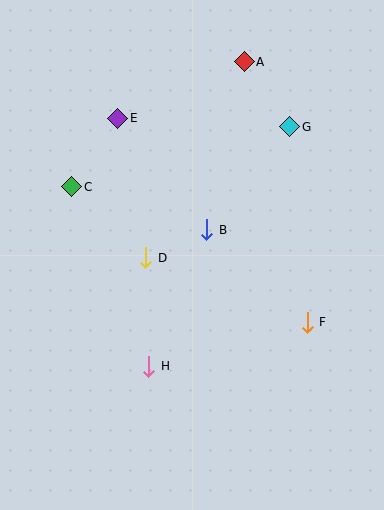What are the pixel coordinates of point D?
Point D is at (146, 258).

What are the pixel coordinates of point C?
Point C is at (72, 187).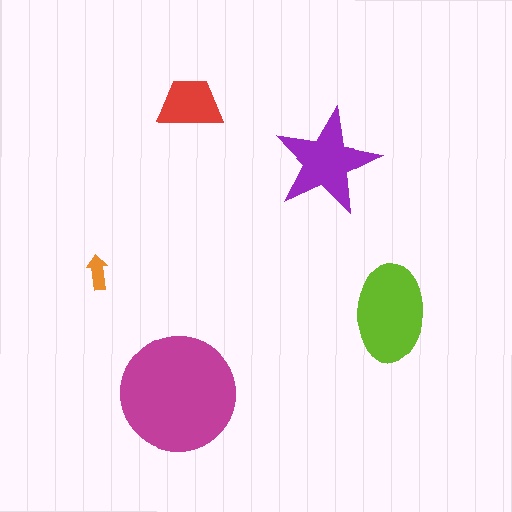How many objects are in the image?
There are 5 objects in the image.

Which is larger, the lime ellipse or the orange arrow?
The lime ellipse.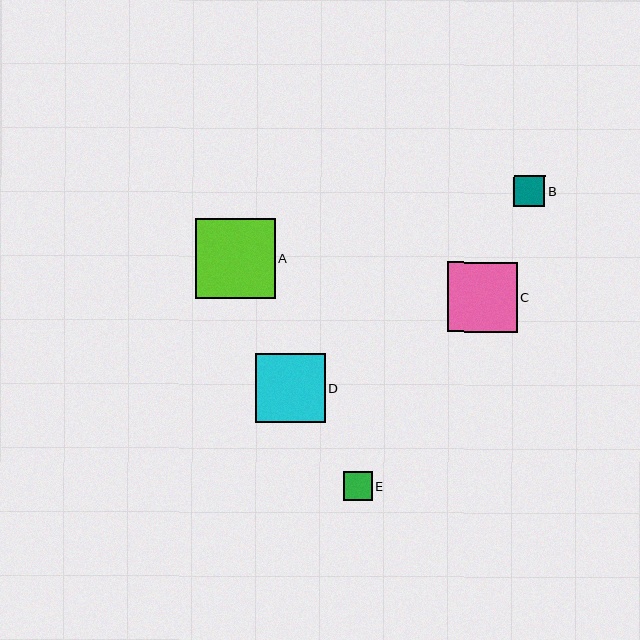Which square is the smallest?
Square E is the smallest with a size of approximately 29 pixels.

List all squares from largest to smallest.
From largest to smallest: A, D, C, B, E.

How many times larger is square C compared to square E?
Square C is approximately 2.4 times the size of square E.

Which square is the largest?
Square A is the largest with a size of approximately 79 pixels.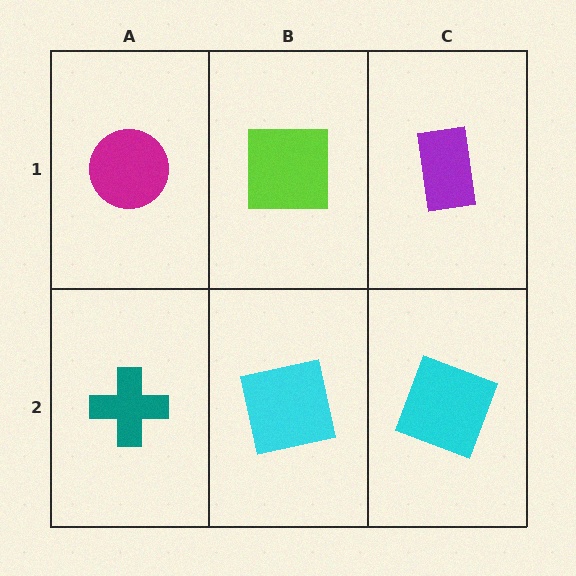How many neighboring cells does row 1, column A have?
2.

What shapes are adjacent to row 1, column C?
A cyan square (row 2, column C), a lime square (row 1, column B).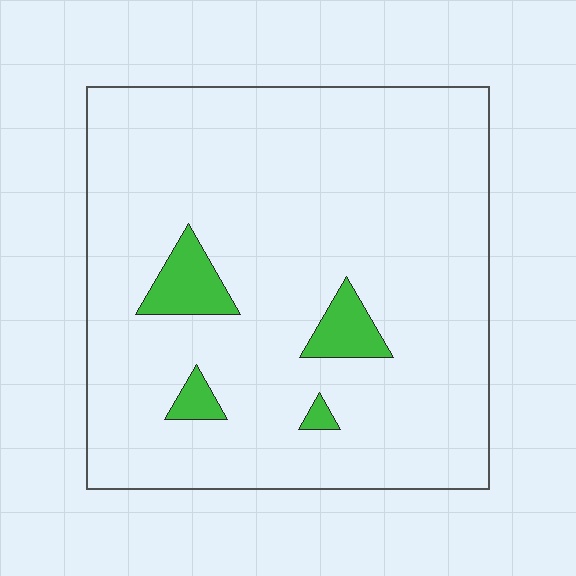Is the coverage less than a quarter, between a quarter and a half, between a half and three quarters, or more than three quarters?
Less than a quarter.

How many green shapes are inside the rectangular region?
4.